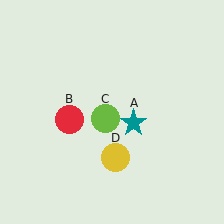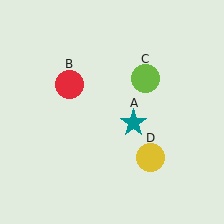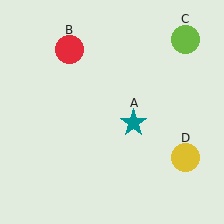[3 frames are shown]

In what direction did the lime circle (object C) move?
The lime circle (object C) moved up and to the right.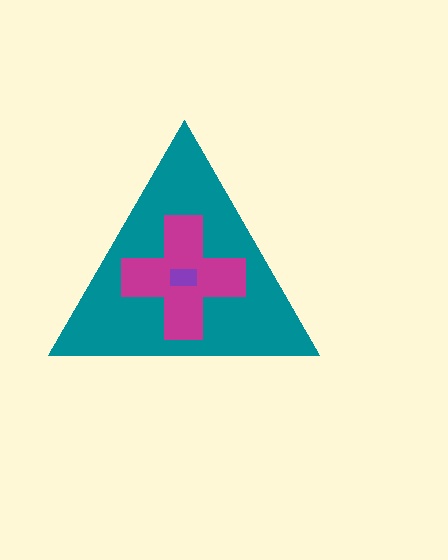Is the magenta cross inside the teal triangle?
Yes.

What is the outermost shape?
The teal triangle.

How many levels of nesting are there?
3.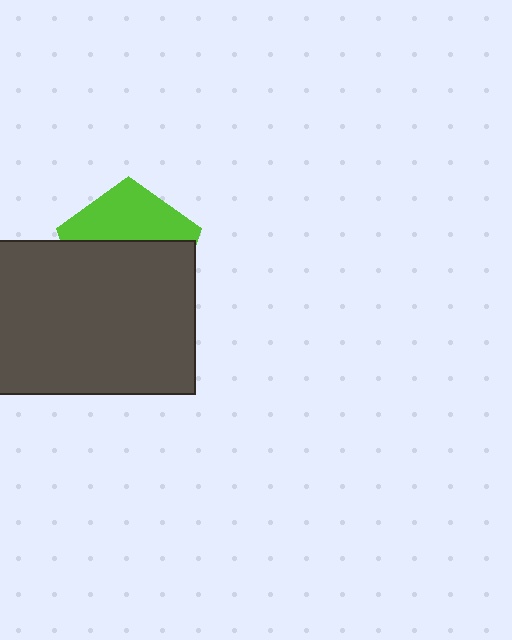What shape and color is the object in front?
The object in front is a dark gray rectangle.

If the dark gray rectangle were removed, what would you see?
You would see the complete lime pentagon.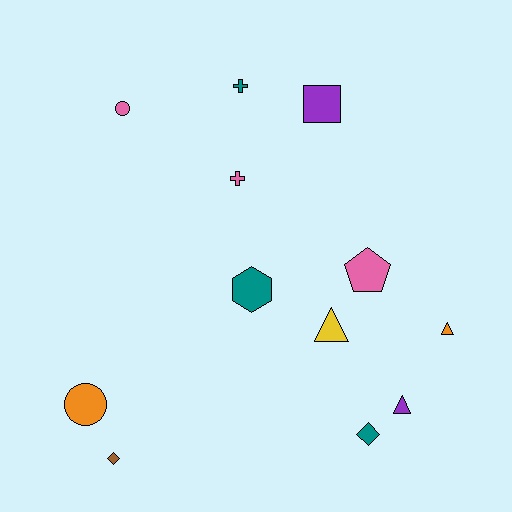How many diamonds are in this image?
There are 2 diamonds.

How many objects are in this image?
There are 12 objects.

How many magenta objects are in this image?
There are no magenta objects.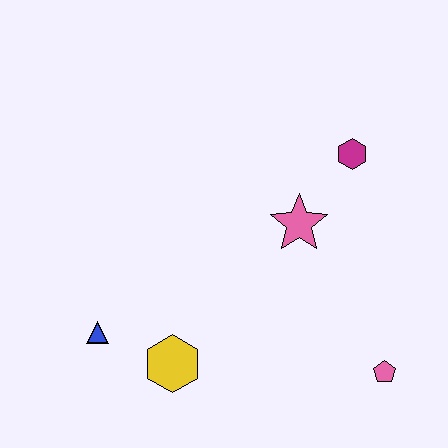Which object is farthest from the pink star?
The blue triangle is farthest from the pink star.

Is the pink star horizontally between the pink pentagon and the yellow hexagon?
Yes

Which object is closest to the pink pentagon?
The pink star is closest to the pink pentagon.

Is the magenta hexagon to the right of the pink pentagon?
No